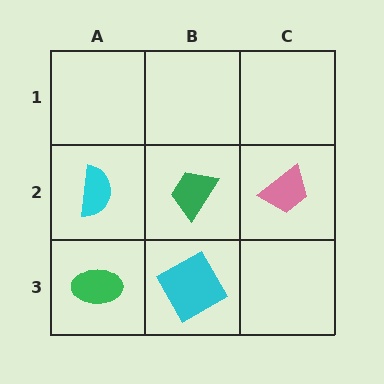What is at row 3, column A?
A green ellipse.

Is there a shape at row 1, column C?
No, that cell is empty.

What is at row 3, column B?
A cyan square.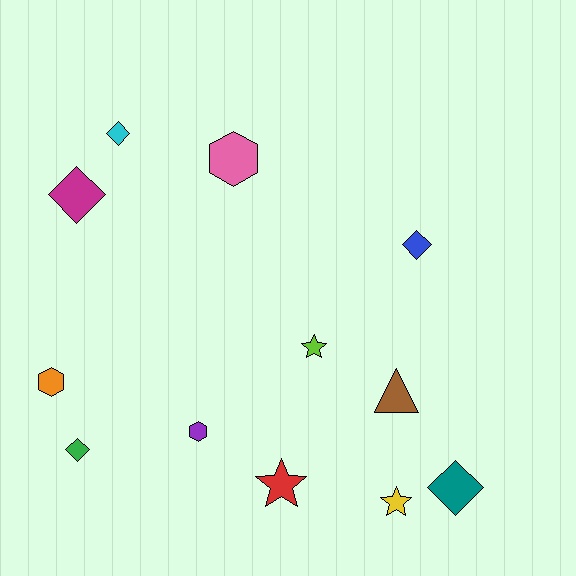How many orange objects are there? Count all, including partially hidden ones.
There is 1 orange object.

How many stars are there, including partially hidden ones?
There are 3 stars.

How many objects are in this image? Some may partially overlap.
There are 12 objects.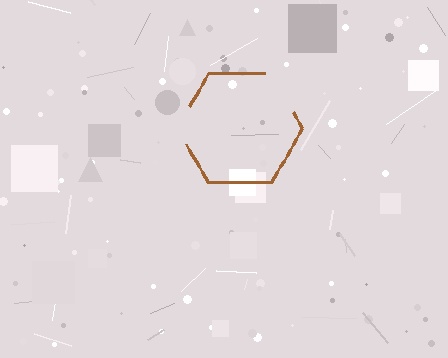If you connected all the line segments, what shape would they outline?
They would outline a hexagon.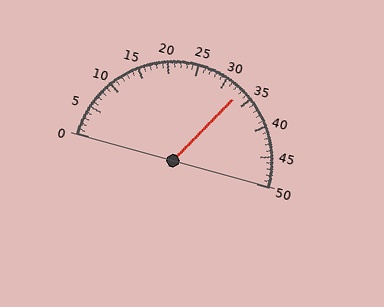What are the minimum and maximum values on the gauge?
The gauge ranges from 0 to 50.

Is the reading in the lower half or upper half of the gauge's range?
The reading is in the upper half of the range (0 to 50).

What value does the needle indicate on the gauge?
The needle indicates approximately 33.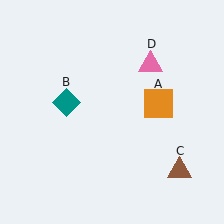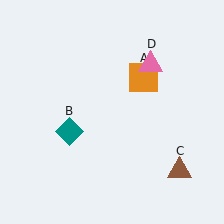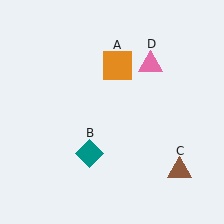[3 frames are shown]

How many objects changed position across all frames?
2 objects changed position: orange square (object A), teal diamond (object B).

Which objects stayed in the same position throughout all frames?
Brown triangle (object C) and pink triangle (object D) remained stationary.